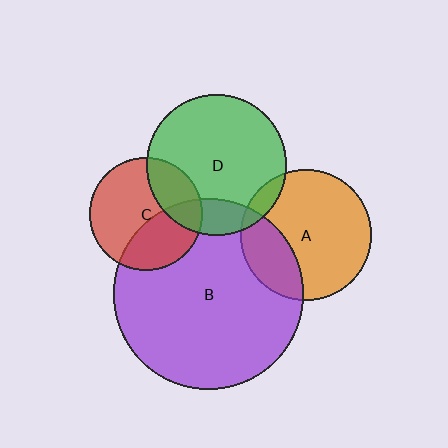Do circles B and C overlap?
Yes.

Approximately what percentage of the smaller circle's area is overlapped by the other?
Approximately 35%.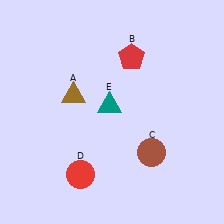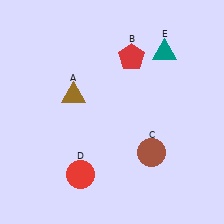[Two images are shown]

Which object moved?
The teal triangle (E) moved right.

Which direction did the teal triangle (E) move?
The teal triangle (E) moved right.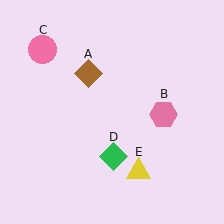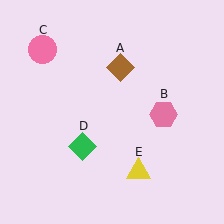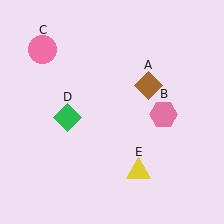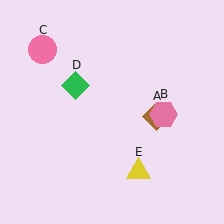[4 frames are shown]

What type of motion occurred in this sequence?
The brown diamond (object A), green diamond (object D) rotated clockwise around the center of the scene.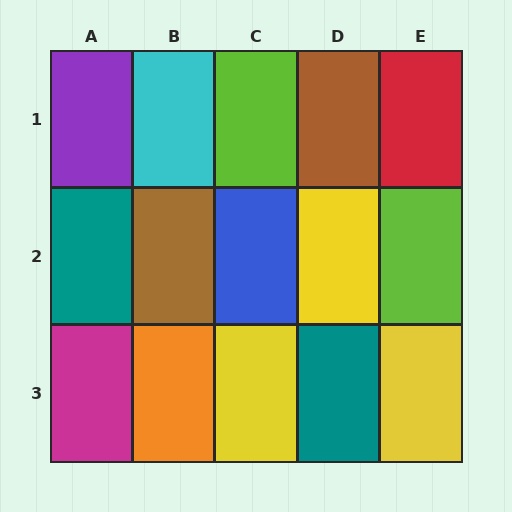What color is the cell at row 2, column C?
Blue.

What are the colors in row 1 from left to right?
Purple, cyan, lime, brown, red.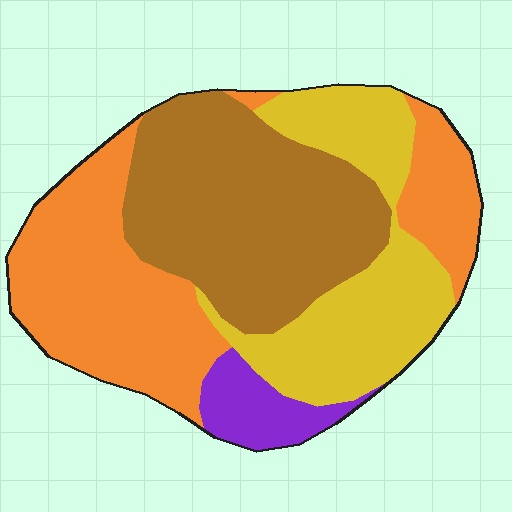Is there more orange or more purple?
Orange.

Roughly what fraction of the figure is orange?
Orange takes up about one third (1/3) of the figure.